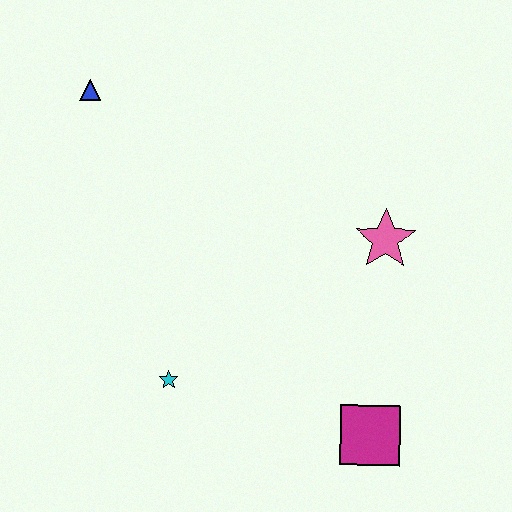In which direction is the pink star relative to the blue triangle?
The pink star is to the right of the blue triangle.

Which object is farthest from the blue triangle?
The magenta square is farthest from the blue triangle.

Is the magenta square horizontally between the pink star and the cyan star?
Yes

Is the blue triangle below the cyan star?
No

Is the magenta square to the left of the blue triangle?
No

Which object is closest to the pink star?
The magenta square is closest to the pink star.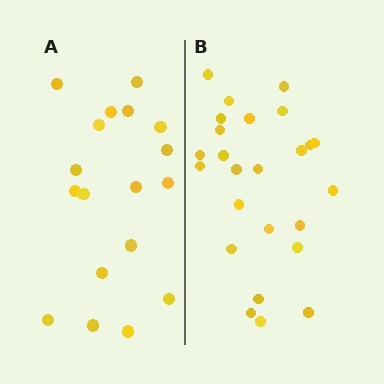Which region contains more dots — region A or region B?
Region B (the right region) has more dots.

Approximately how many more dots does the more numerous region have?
Region B has roughly 8 or so more dots than region A.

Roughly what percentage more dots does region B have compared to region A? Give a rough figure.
About 40% more.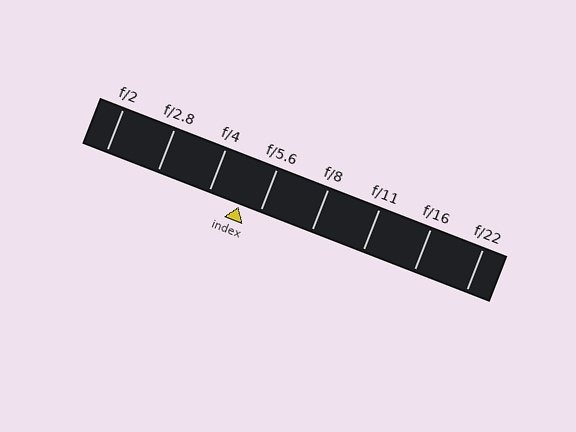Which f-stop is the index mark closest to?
The index mark is closest to f/5.6.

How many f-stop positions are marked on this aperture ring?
There are 8 f-stop positions marked.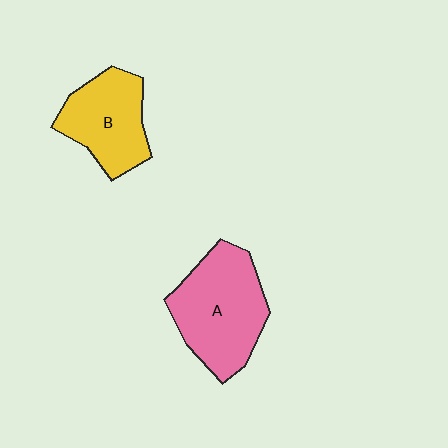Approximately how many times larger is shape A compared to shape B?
Approximately 1.3 times.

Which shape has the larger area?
Shape A (pink).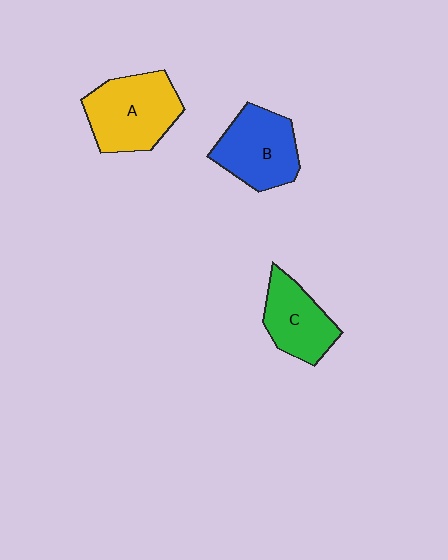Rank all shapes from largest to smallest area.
From largest to smallest: A (yellow), B (blue), C (green).